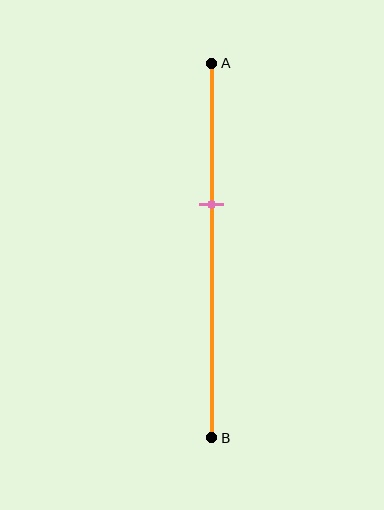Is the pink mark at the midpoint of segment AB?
No, the mark is at about 40% from A, not at the 50% midpoint.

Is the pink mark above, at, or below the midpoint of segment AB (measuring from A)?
The pink mark is above the midpoint of segment AB.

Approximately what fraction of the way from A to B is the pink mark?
The pink mark is approximately 40% of the way from A to B.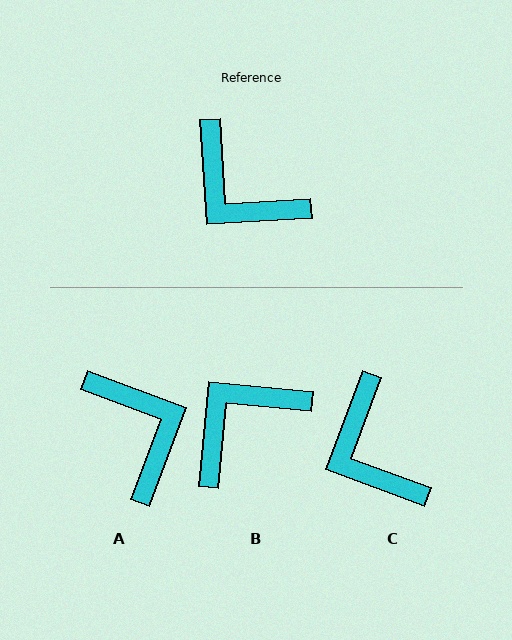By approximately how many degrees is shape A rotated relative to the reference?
Approximately 156 degrees counter-clockwise.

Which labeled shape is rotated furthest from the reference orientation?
A, about 156 degrees away.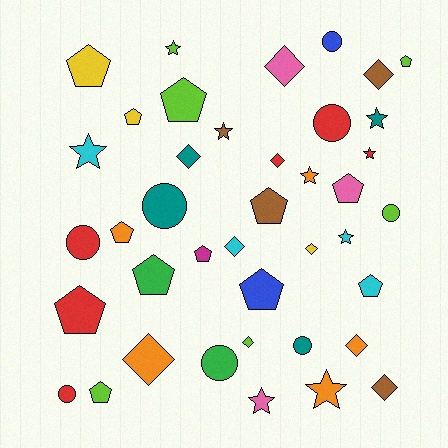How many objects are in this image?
There are 40 objects.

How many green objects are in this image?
There are 2 green objects.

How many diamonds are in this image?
There are 10 diamonds.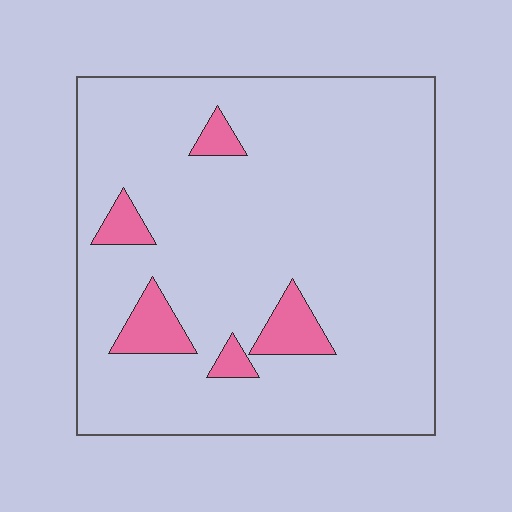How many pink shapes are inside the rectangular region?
5.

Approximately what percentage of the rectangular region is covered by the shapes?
Approximately 10%.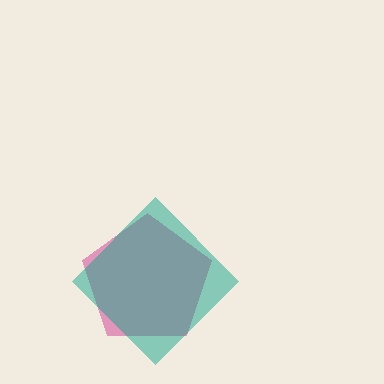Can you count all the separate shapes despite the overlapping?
Yes, there are 2 separate shapes.